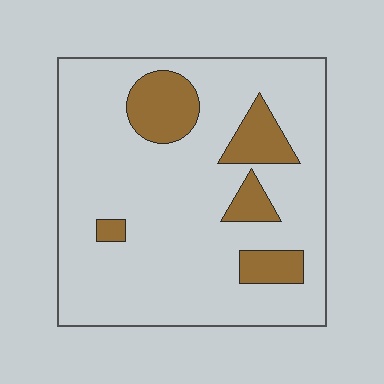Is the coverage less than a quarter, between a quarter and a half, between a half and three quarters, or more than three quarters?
Less than a quarter.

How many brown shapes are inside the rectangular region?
5.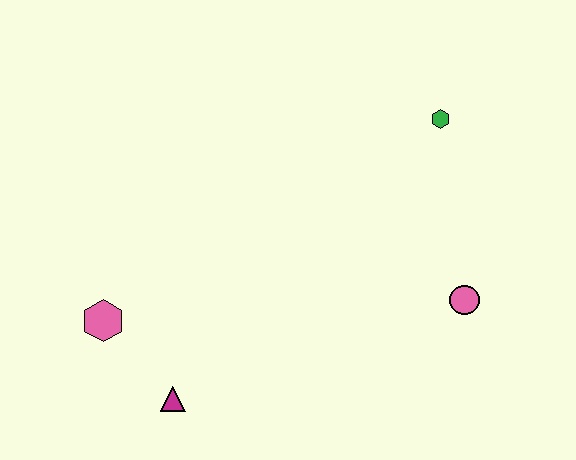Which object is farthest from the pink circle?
The pink hexagon is farthest from the pink circle.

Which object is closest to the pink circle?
The green hexagon is closest to the pink circle.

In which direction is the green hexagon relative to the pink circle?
The green hexagon is above the pink circle.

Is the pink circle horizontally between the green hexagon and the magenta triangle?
No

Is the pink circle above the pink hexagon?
Yes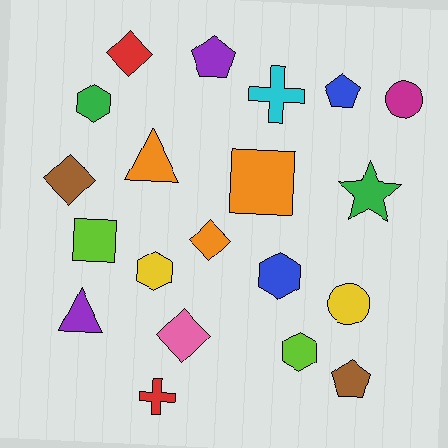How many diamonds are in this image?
There are 4 diamonds.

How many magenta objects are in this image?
There is 1 magenta object.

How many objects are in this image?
There are 20 objects.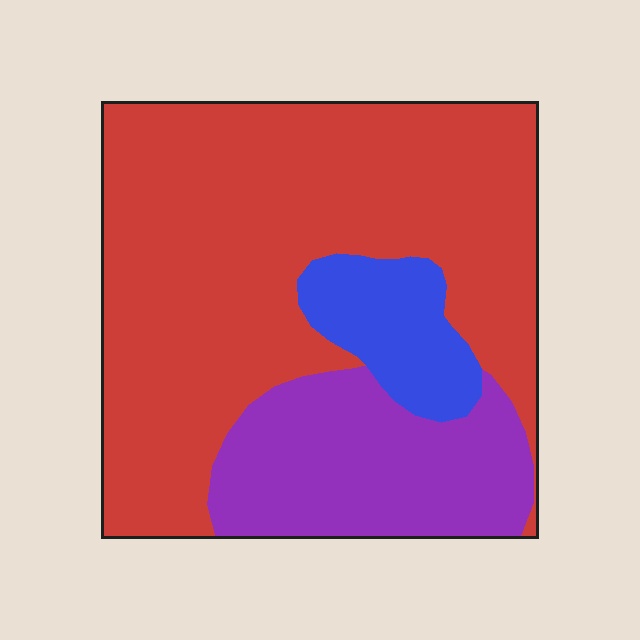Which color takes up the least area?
Blue, at roughly 10%.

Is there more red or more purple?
Red.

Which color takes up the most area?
Red, at roughly 65%.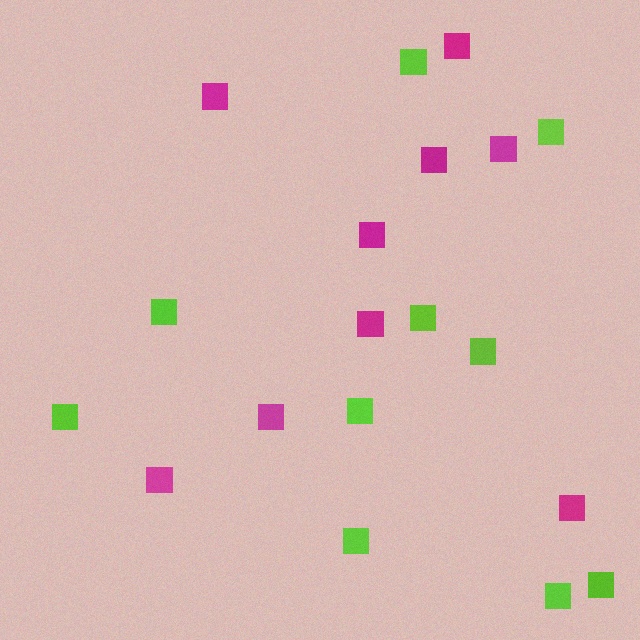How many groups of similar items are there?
There are 2 groups: one group of magenta squares (9) and one group of lime squares (10).